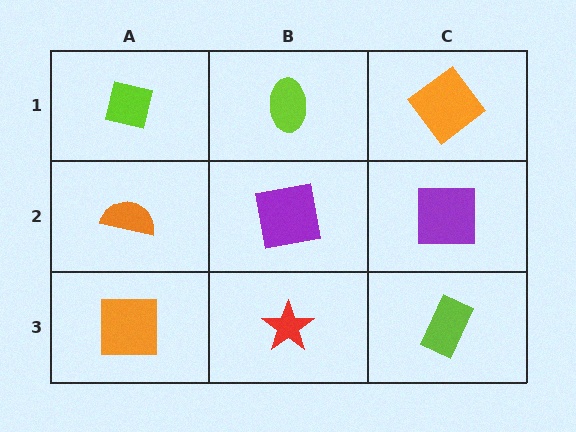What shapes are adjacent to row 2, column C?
An orange diamond (row 1, column C), a lime rectangle (row 3, column C), a purple square (row 2, column B).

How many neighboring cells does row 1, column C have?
2.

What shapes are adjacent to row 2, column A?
A lime square (row 1, column A), an orange square (row 3, column A), a purple square (row 2, column B).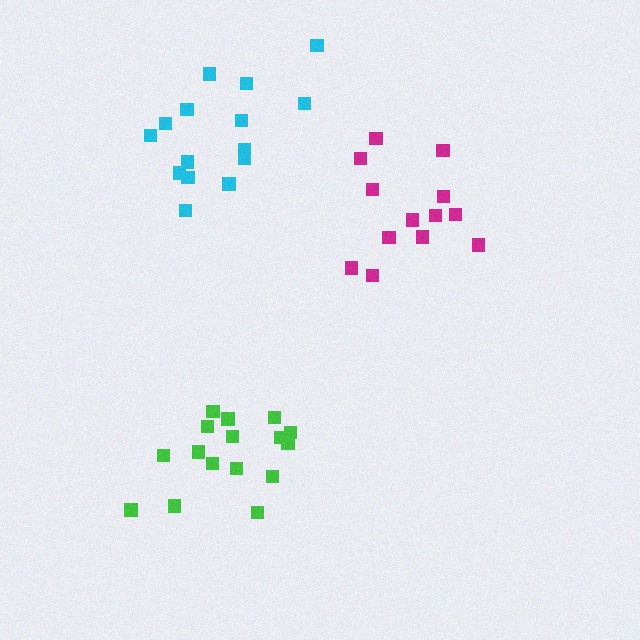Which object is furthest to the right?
The magenta cluster is rightmost.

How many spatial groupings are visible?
There are 3 spatial groupings.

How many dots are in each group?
Group 1: 16 dots, Group 2: 15 dots, Group 3: 13 dots (44 total).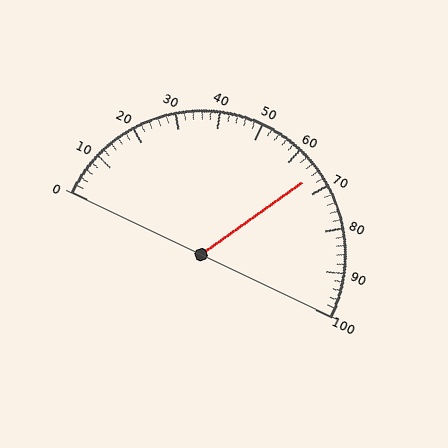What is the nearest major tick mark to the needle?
The nearest major tick mark is 70.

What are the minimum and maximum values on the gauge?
The gauge ranges from 0 to 100.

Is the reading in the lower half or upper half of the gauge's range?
The reading is in the upper half of the range (0 to 100).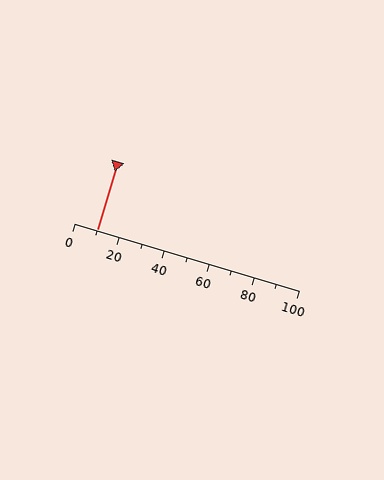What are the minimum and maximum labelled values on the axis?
The axis runs from 0 to 100.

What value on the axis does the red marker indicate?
The marker indicates approximately 10.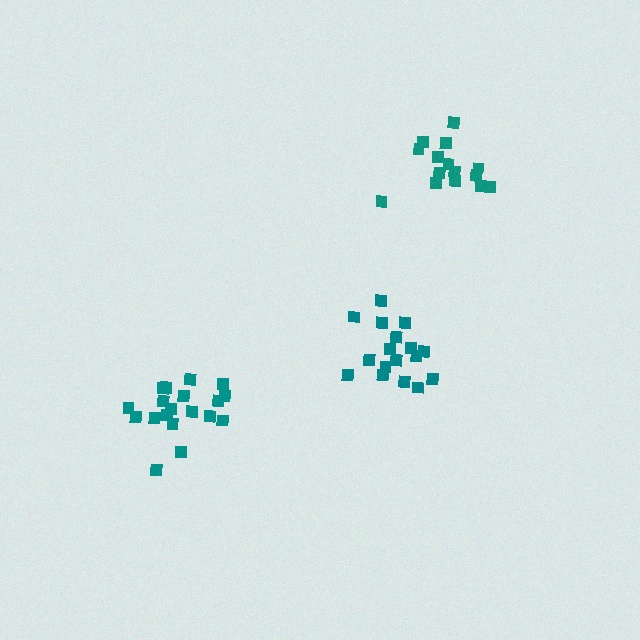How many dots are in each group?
Group 1: 19 dots, Group 2: 15 dots, Group 3: 17 dots (51 total).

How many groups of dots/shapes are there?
There are 3 groups.